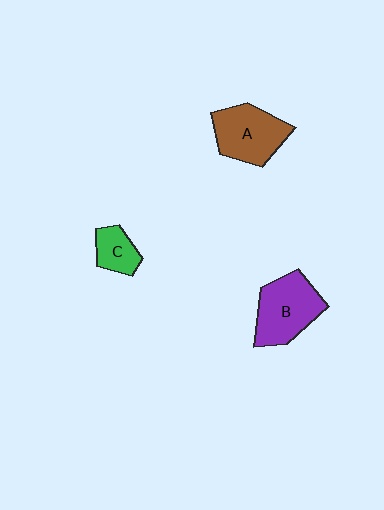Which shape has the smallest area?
Shape C (green).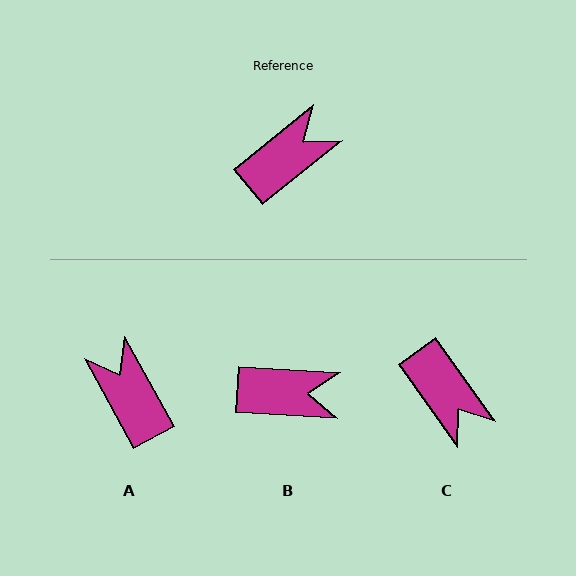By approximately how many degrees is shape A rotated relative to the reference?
Approximately 80 degrees counter-clockwise.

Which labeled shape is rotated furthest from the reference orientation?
C, about 94 degrees away.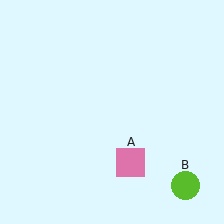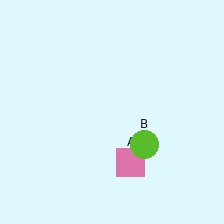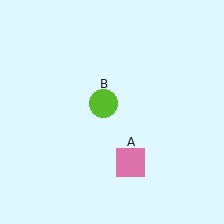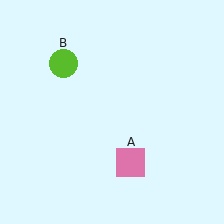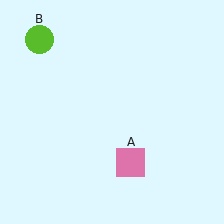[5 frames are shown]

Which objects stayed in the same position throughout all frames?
Pink square (object A) remained stationary.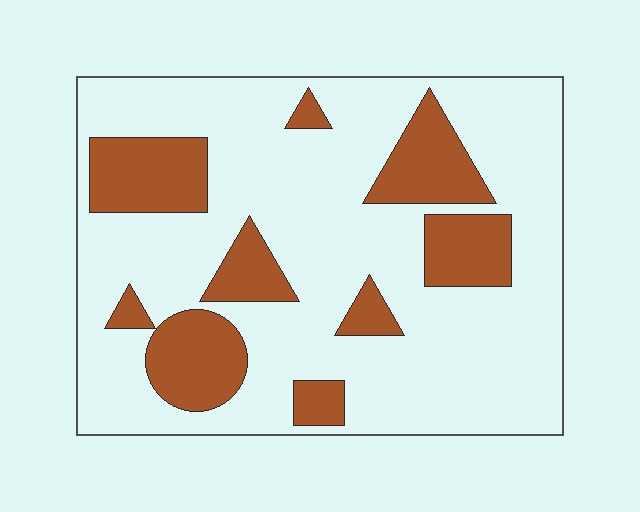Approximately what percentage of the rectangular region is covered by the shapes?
Approximately 25%.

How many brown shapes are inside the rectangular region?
9.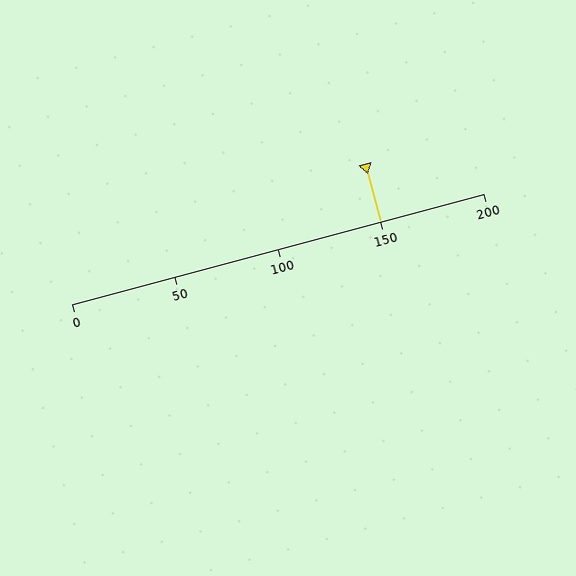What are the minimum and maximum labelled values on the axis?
The axis runs from 0 to 200.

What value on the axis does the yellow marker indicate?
The marker indicates approximately 150.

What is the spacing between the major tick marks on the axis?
The major ticks are spaced 50 apart.